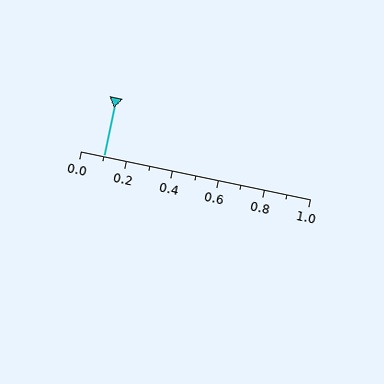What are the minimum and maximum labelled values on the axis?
The axis runs from 0.0 to 1.0.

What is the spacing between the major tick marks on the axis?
The major ticks are spaced 0.2 apart.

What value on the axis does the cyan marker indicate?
The marker indicates approximately 0.1.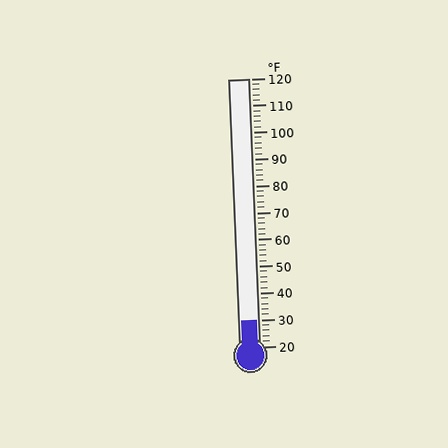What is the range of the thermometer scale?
The thermometer scale ranges from 20°F to 120°F.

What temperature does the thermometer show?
The thermometer shows approximately 30°F.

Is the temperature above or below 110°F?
The temperature is below 110°F.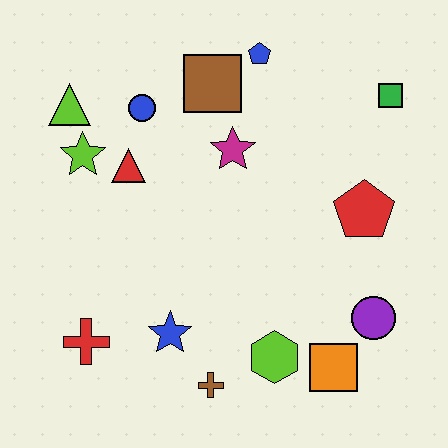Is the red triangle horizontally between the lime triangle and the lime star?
No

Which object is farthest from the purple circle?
The lime triangle is farthest from the purple circle.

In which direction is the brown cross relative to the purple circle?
The brown cross is to the left of the purple circle.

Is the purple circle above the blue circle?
No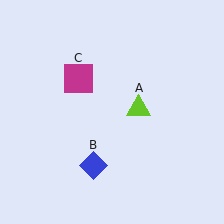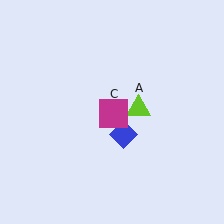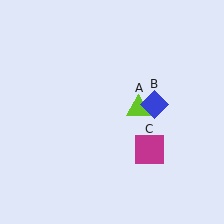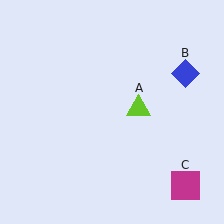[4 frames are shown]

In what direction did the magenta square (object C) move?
The magenta square (object C) moved down and to the right.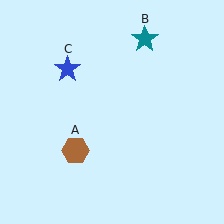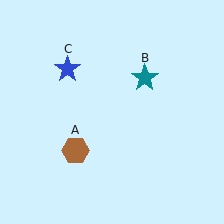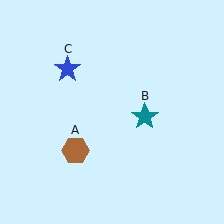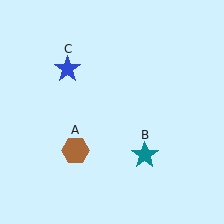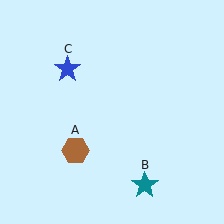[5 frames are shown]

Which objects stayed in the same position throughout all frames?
Brown hexagon (object A) and blue star (object C) remained stationary.